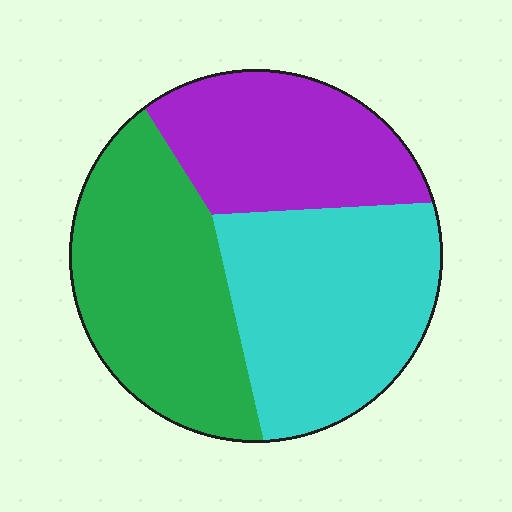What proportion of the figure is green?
Green covers about 35% of the figure.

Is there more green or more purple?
Green.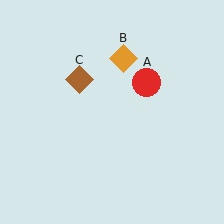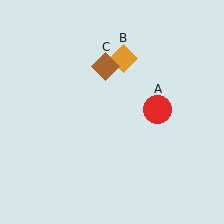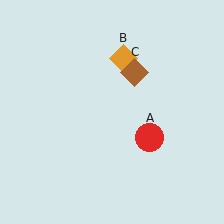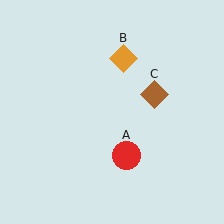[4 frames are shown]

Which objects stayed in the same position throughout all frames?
Orange diamond (object B) remained stationary.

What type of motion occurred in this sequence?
The red circle (object A), brown diamond (object C) rotated clockwise around the center of the scene.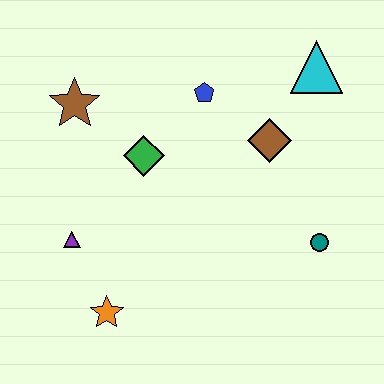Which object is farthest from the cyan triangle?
The orange star is farthest from the cyan triangle.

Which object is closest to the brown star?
The green diamond is closest to the brown star.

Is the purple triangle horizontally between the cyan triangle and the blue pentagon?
No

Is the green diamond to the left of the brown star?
No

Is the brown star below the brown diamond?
No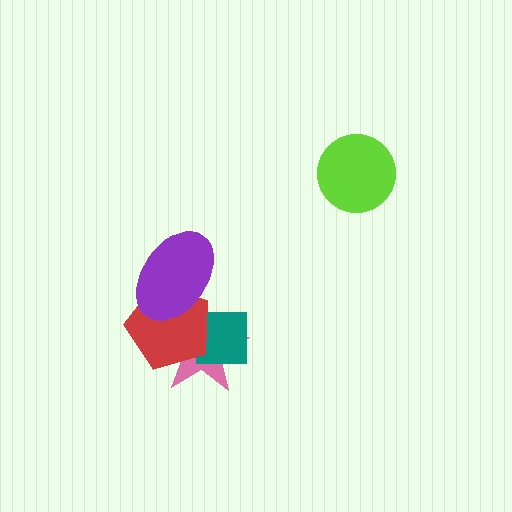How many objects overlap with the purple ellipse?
2 objects overlap with the purple ellipse.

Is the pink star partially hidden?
Yes, it is partially covered by another shape.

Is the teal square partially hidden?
Yes, it is partially covered by another shape.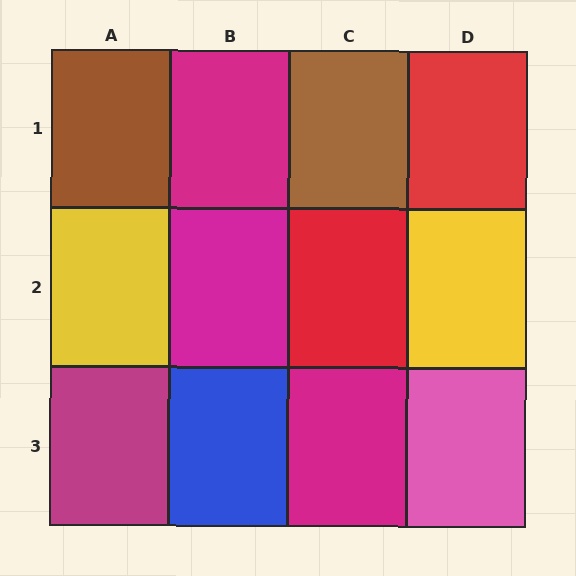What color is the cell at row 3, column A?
Magenta.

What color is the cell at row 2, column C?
Red.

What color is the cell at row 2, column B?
Magenta.